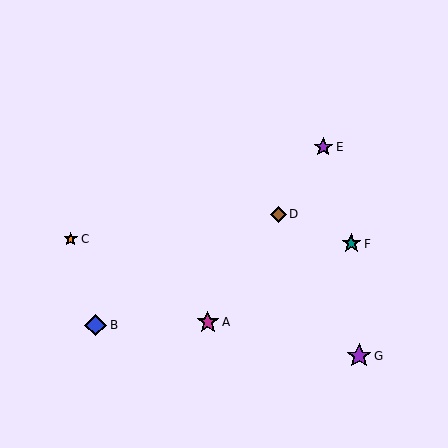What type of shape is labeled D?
Shape D is a brown diamond.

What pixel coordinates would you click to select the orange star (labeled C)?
Click at (71, 239) to select the orange star C.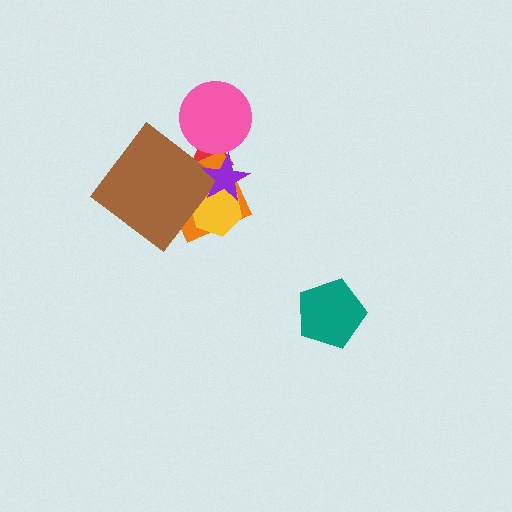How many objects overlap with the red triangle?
4 objects overlap with the red triangle.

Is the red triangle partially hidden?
Yes, it is partially covered by another shape.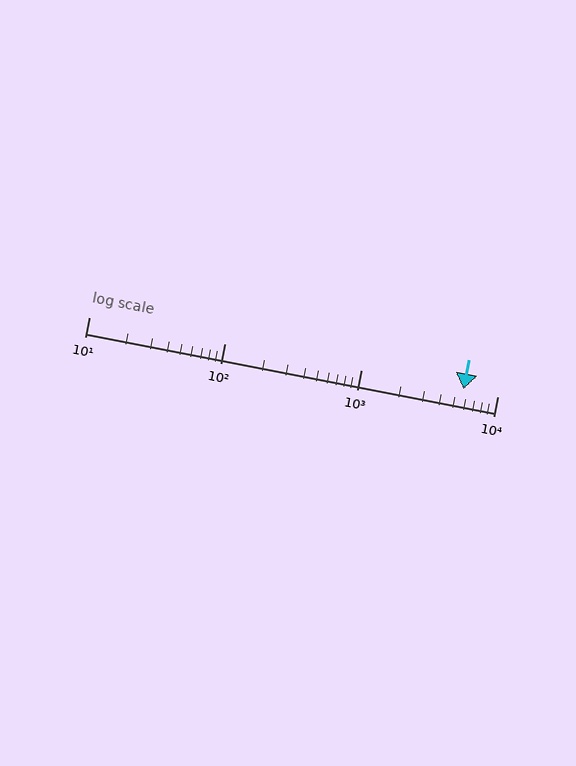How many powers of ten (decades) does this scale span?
The scale spans 3 decades, from 10 to 10000.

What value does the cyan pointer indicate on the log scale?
The pointer indicates approximately 5600.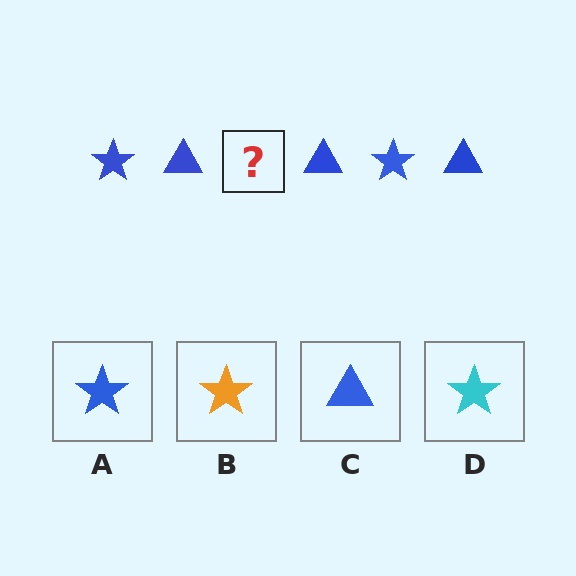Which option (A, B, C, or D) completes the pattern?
A.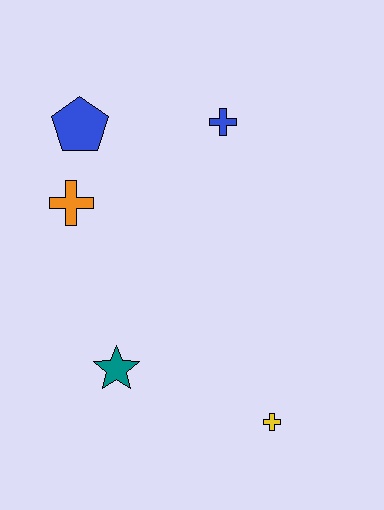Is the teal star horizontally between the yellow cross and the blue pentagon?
Yes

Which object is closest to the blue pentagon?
The orange cross is closest to the blue pentagon.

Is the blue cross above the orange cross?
Yes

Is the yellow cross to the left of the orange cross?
No